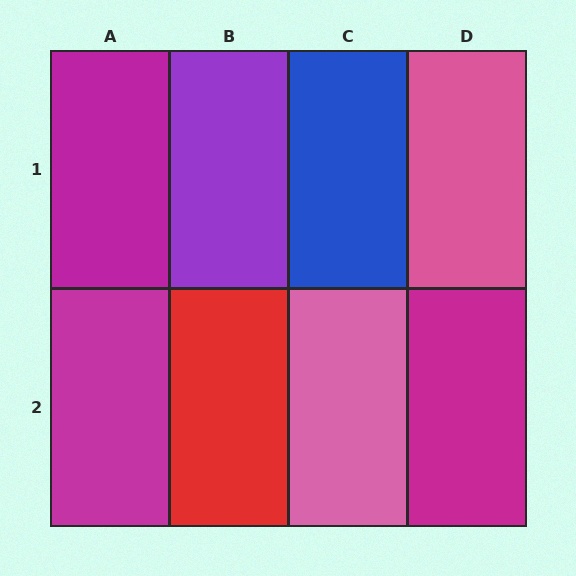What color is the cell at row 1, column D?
Pink.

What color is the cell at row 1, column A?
Magenta.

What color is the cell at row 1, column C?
Blue.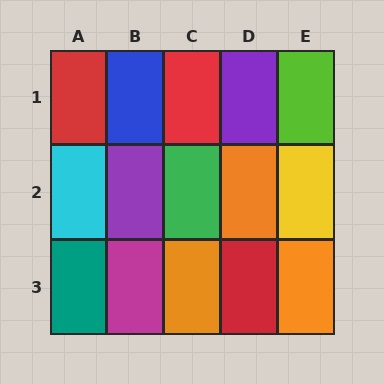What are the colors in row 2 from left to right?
Cyan, purple, green, orange, yellow.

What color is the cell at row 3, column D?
Red.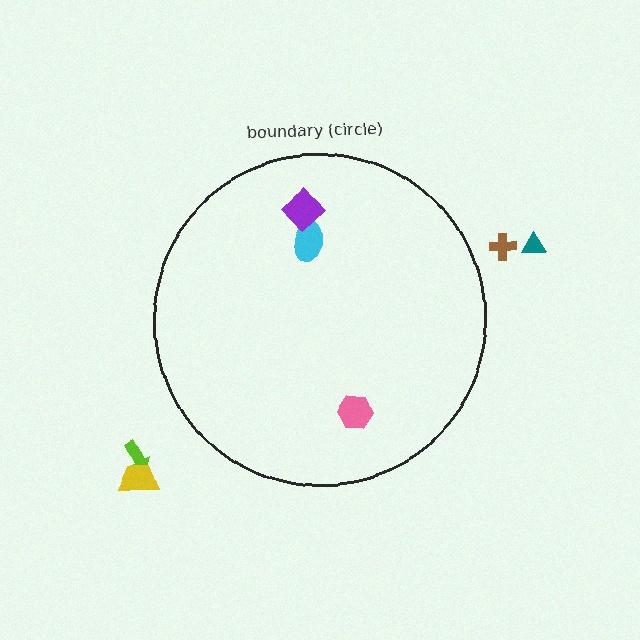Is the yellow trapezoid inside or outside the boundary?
Outside.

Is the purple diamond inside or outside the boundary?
Inside.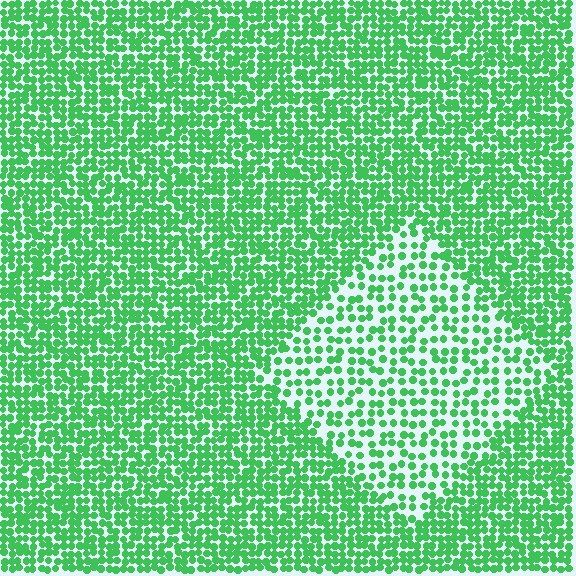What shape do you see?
I see a diamond.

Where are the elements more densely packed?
The elements are more densely packed outside the diamond boundary.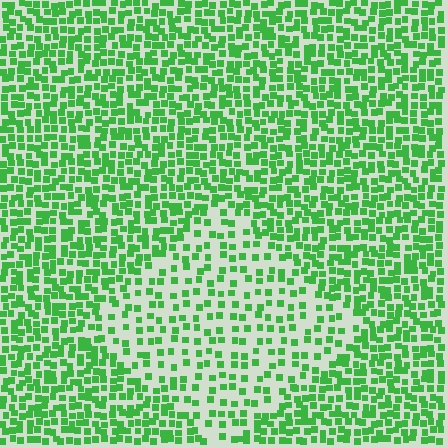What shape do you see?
I see a diamond.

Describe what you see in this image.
The image contains small green elements arranged at two different densities. A diamond-shaped region is visible where the elements are less densely packed than the surrounding area.